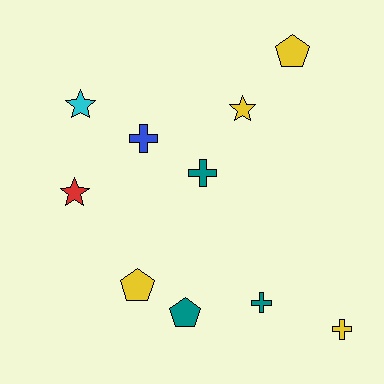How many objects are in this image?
There are 10 objects.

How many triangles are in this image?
There are no triangles.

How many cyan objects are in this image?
There is 1 cyan object.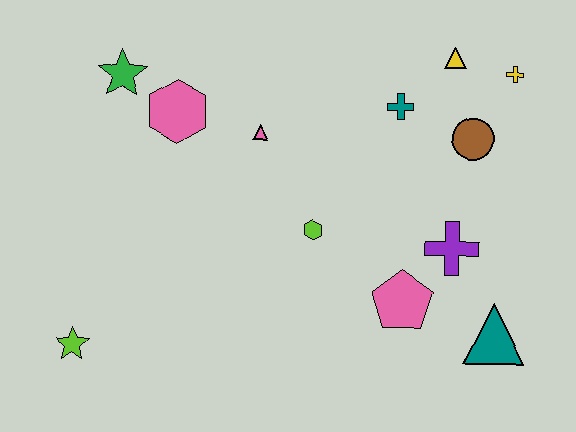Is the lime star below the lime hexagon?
Yes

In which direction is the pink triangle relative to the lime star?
The pink triangle is above the lime star.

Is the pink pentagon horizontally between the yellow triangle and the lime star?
Yes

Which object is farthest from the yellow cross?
The lime star is farthest from the yellow cross.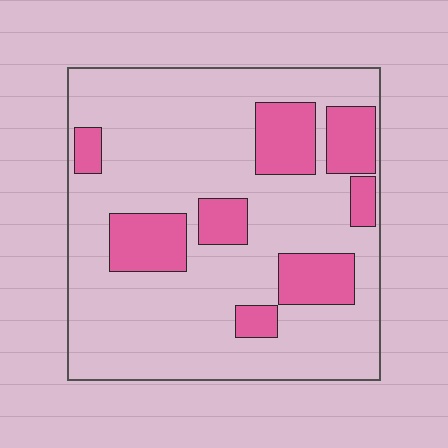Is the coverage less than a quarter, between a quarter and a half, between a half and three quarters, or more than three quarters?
Less than a quarter.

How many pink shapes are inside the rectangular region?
8.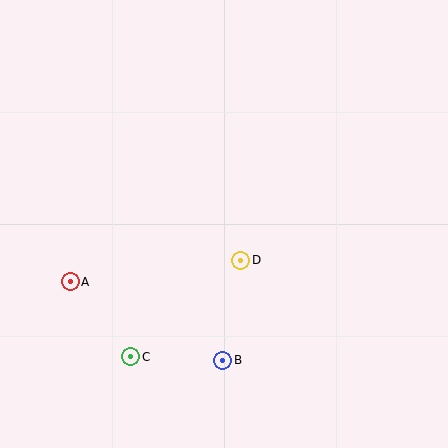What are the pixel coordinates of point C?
Point C is at (131, 357).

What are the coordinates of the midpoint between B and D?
The midpoint between B and D is at (232, 310).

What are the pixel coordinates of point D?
Point D is at (241, 260).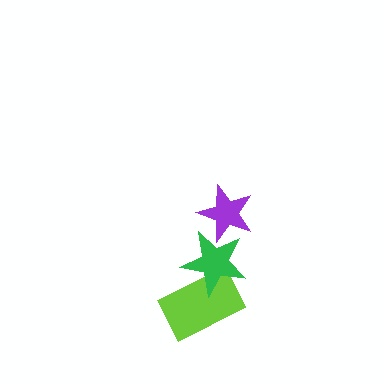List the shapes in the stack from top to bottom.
From top to bottom: the purple star, the green star, the lime rectangle.